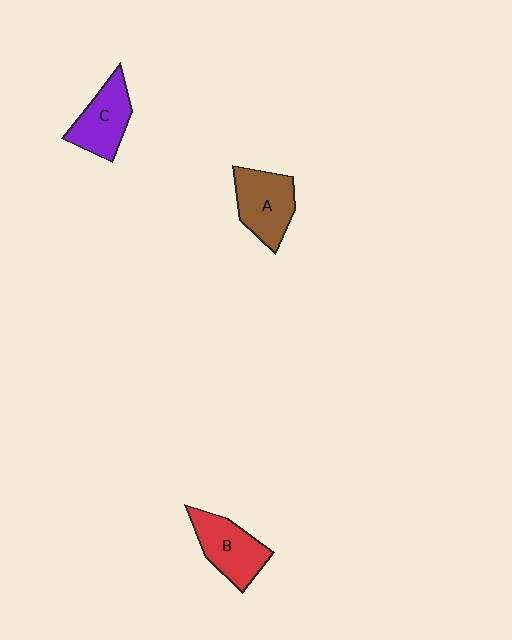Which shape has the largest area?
Shape A (brown).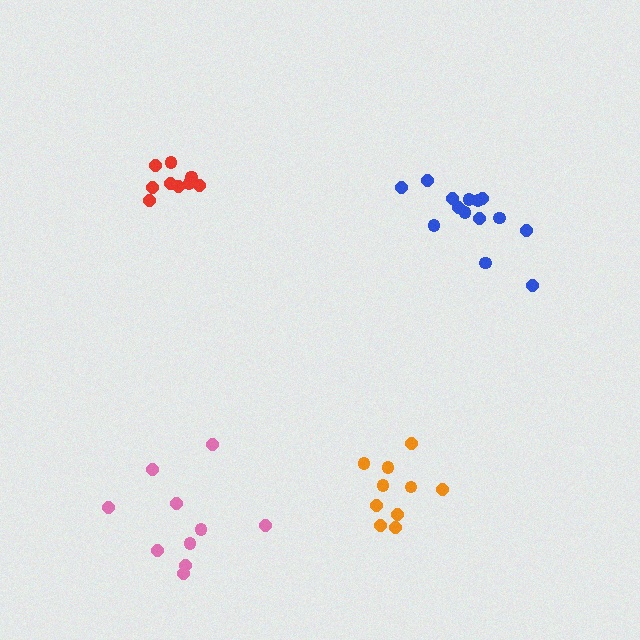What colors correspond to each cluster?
The clusters are colored: red, orange, blue, pink.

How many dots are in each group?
Group 1: 9 dots, Group 2: 10 dots, Group 3: 14 dots, Group 4: 10 dots (43 total).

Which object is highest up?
The red cluster is topmost.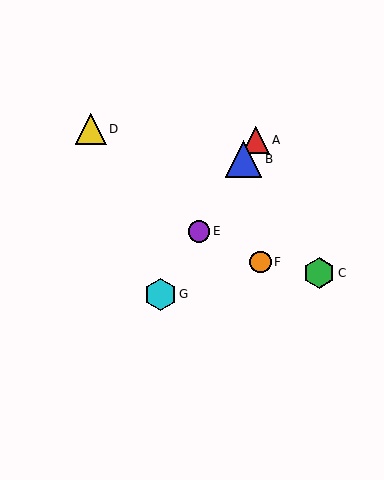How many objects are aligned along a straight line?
4 objects (A, B, E, G) are aligned along a straight line.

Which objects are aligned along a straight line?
Objects A, B, E, G are aligned along a straight line.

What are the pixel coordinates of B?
Object B is at (244, 159).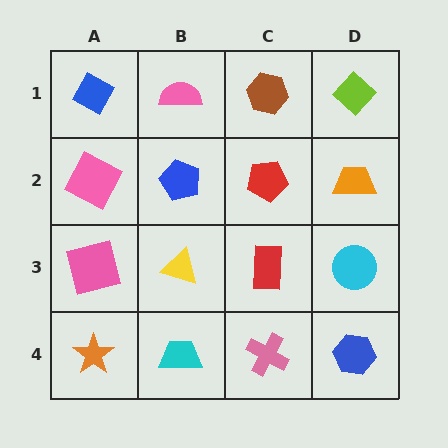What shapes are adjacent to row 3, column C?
A red pentagon (row 2, column C), a pink cross (row 4, column C), a yellow triangle (row 3, column B), a cyan circle (row 3, column D).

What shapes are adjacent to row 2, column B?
A pink semicircle (row 1, column B), a yellow triangle (row 3, column B), a pink square (row 2, column A), a red pentagon (row 2, column C).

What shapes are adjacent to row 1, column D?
An orange trapezoid (row 2, column D), a brown hexagon (row 1, column C).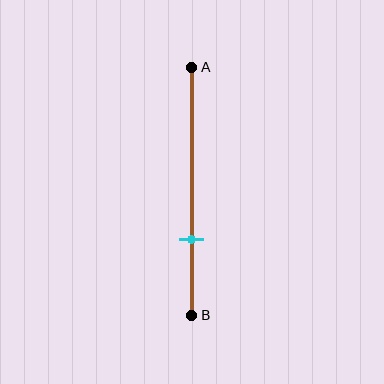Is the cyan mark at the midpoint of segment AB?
No, the mark is at about 70% from A, not at the 50% midpoint.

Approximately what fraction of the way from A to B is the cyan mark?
The cyan mark is approximately 70% of the way from A to B.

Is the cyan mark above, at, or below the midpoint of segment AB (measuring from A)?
The cyan mark is below the midpoint of segment AB.